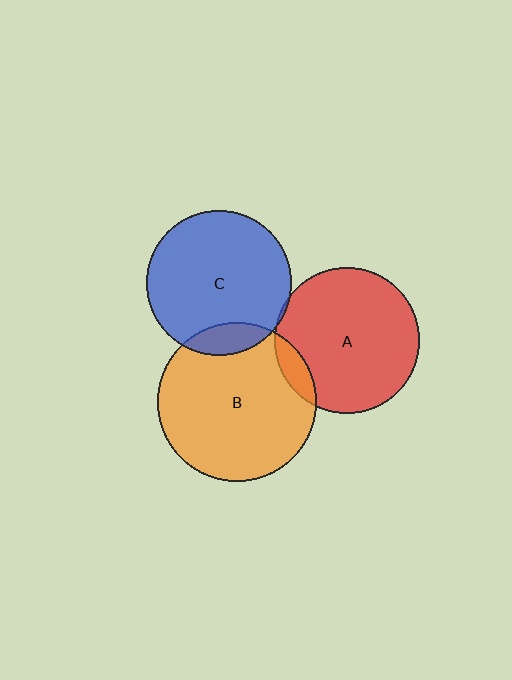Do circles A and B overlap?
Yes.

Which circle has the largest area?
Circle B (orange).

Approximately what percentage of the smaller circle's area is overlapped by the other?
Approximately 10%.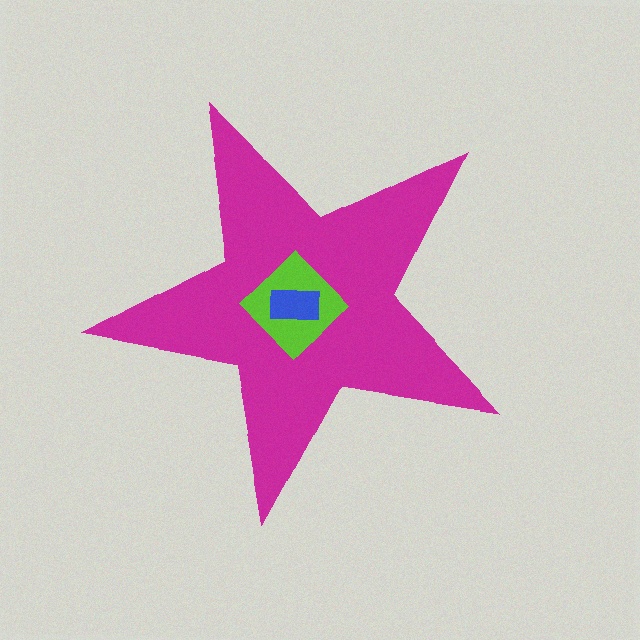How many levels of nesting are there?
3.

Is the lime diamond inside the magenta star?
Yes.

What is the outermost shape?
The magenta star.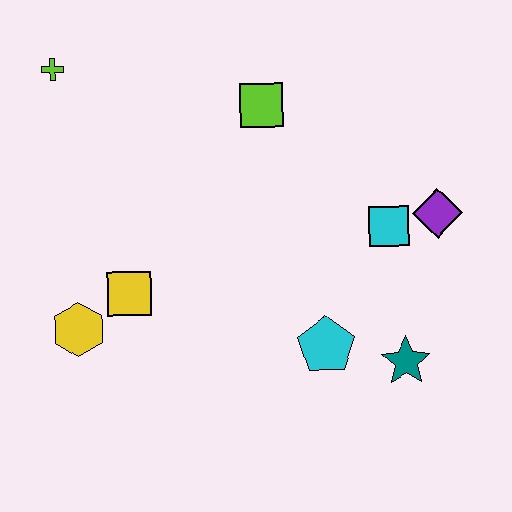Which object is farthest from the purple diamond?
The lime cross is farthest from the purple diamond.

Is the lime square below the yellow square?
No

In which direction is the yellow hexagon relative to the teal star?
The yellow hexagon is to the left of the teal star.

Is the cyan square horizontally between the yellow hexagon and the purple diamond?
Yes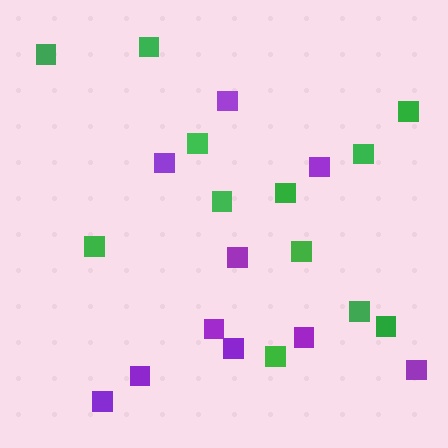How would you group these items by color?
There are 2 groups: one group of green squares (12) and one group of purple squares (10).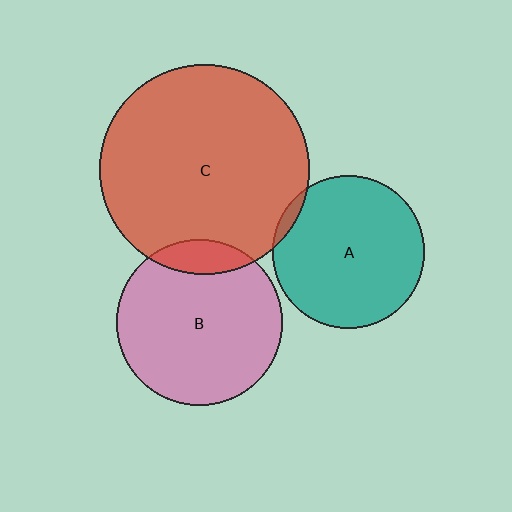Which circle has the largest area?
Circle C (red).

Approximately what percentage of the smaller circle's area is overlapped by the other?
Approximately 5%.